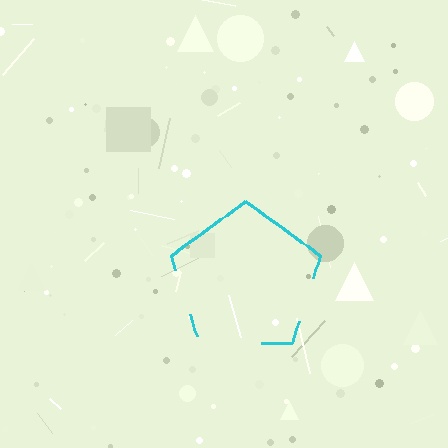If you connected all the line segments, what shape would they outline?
They would outline a pentagon.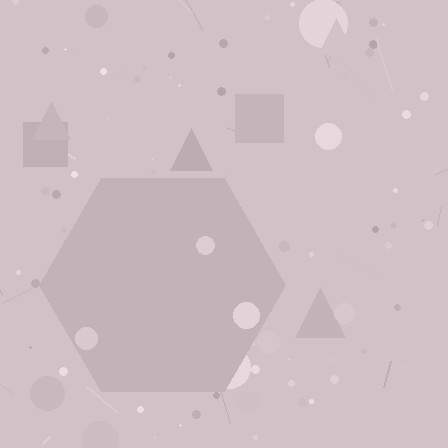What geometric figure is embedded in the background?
A hexagon is embedded in the background.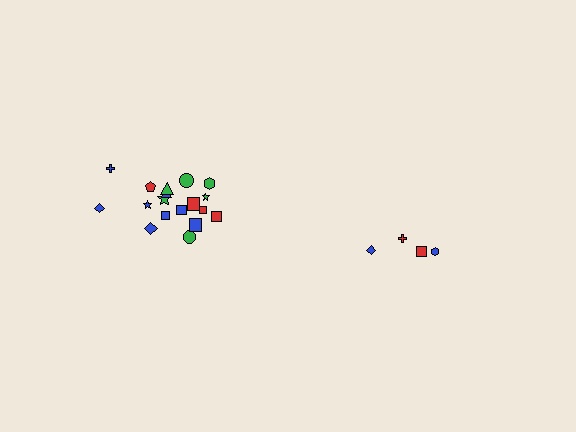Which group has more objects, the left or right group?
The left group.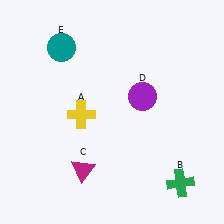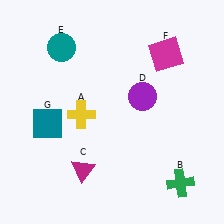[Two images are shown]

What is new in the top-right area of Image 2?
A magenta square (F) was added in the top-right area of Image 2.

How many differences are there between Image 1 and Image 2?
There are 2 differences between the two images.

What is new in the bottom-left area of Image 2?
A teal square (G) was added in the bottom-left area of Image 2.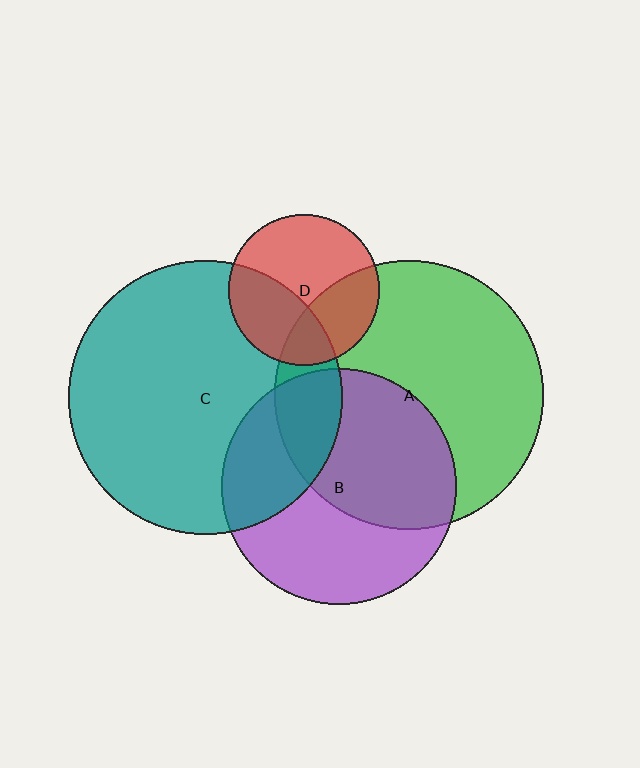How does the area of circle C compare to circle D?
Approximately 3.3 times.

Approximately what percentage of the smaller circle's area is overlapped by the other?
Approximately 15%.